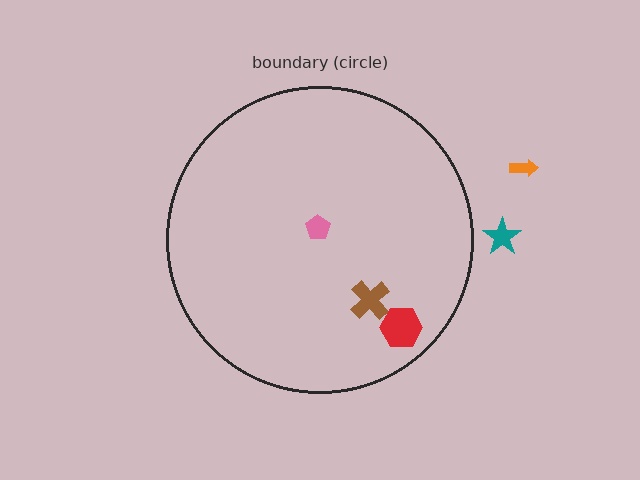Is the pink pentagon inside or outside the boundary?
Inside.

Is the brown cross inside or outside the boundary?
Inside.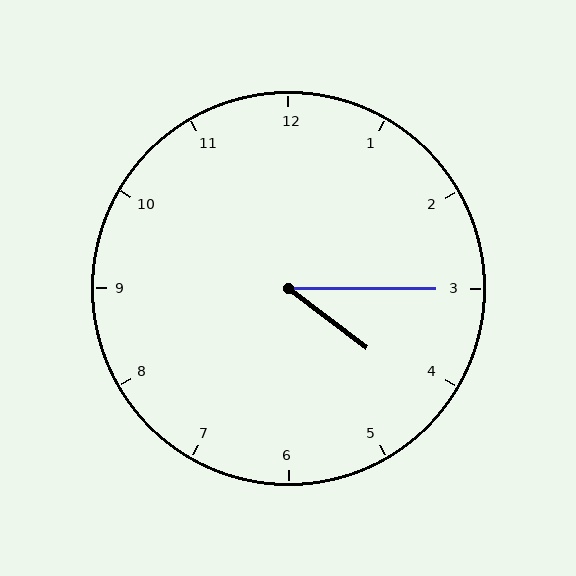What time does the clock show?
4:15.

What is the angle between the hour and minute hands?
Approximately 38 degrees.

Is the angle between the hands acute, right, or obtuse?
It is acute.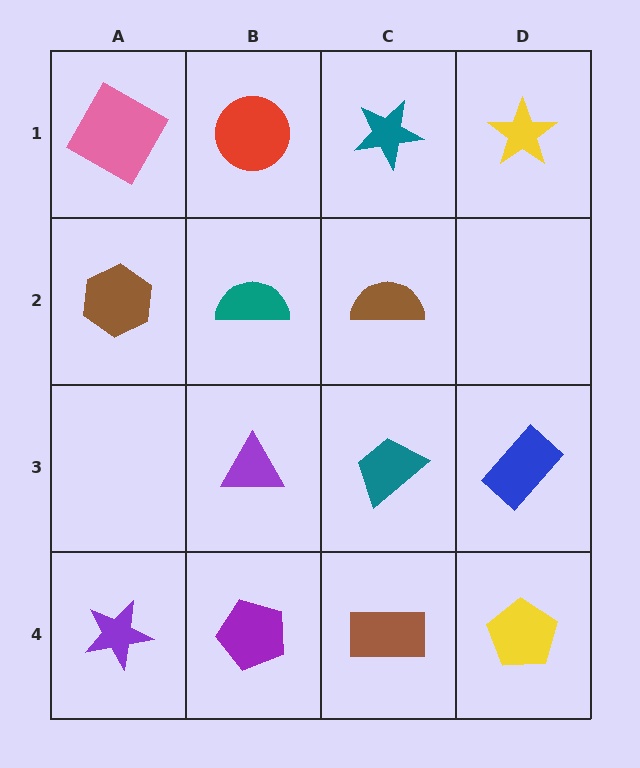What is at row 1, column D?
A yellow star.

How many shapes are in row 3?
3 shapes.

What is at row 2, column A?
A brown hexagon.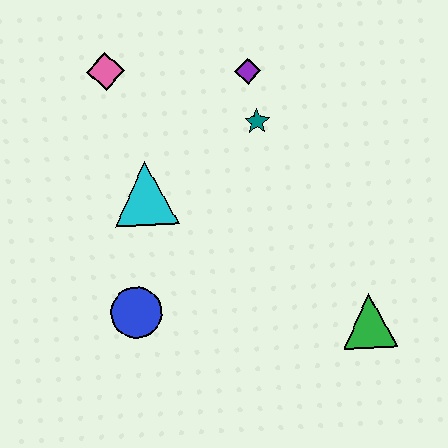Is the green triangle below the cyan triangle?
Yes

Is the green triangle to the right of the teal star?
Yes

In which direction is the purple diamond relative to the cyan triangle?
The purple diamond is above the cyan triangle.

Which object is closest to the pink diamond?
The cyan triangle is closest to the pink diamond.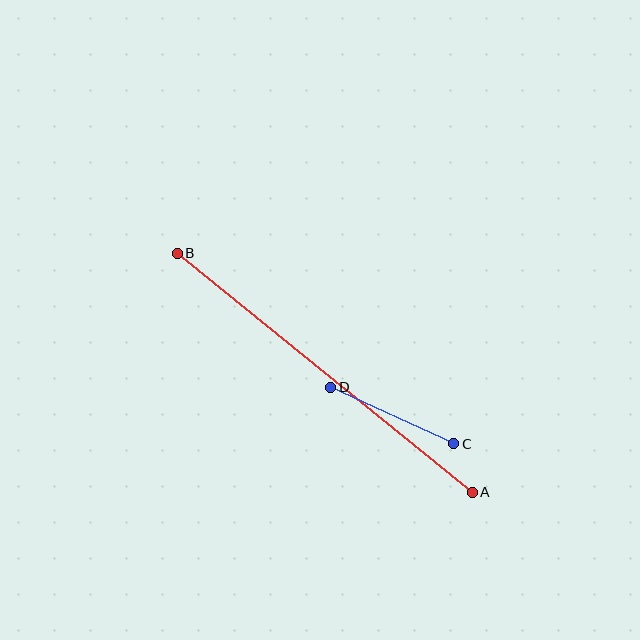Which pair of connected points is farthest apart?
Points A and B are farthest apart.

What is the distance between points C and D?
The distance is approximately 135 pixels.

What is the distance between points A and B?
The distance is approximately 379 pixels.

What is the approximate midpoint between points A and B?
The midpoint is at approximately (325, 373) pixels.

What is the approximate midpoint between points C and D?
The midpoint is at approximately (392, 415) pixels.